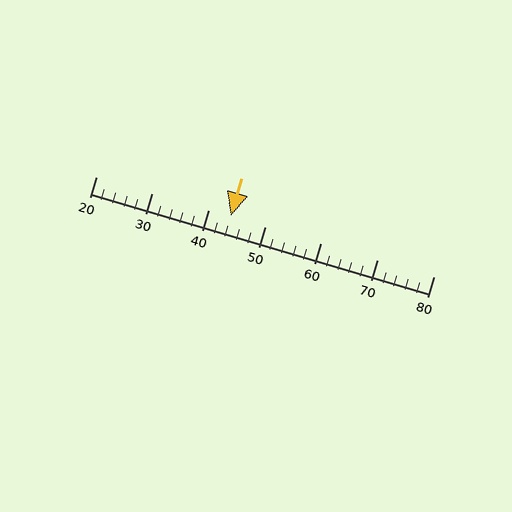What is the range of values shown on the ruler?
The ruler shows values from 20 to 80.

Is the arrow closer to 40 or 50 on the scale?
The arrow is closer to 40.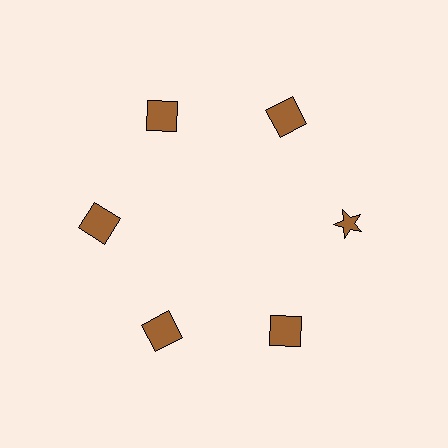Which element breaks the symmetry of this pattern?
The brown star at roughly the 3 o'clock position breaks the symmetry. All other shapes are brown squares.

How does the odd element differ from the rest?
It has a different shape: star instead of square.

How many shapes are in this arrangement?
There are 6 shapes arranged in a ring pattern.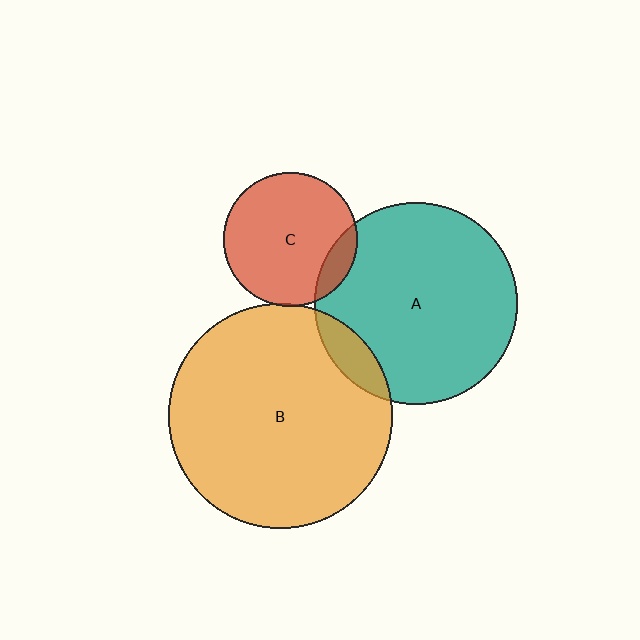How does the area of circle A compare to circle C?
Approximately 2.3 times.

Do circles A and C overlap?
Yes.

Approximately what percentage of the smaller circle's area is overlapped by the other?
Approximately 10%.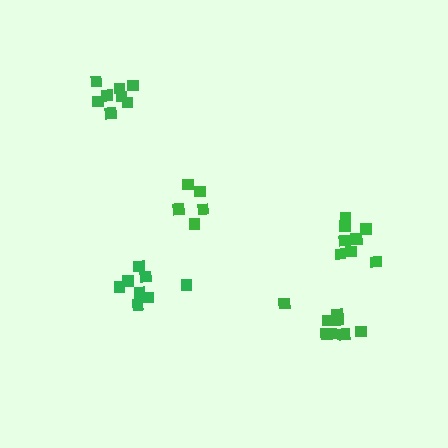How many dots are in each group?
Group 1: 9 dots, Group 2: 8 dots, Group 3: 8 dots, Group 4: 5 dots, Group 5: 9 dots (39 total).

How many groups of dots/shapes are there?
There are 5 groups.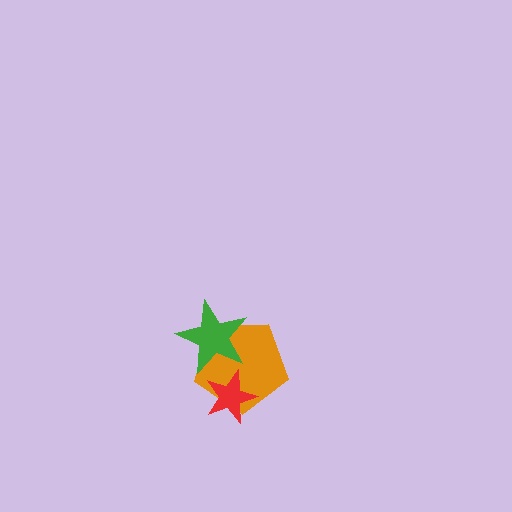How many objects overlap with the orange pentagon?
2 objects overlap with the orange pentagon.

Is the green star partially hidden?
No, no other shape covers it.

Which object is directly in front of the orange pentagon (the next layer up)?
The green star is directly in front of the orange pentagon.